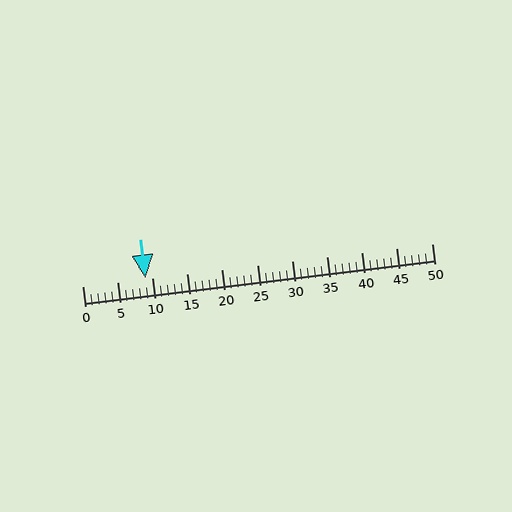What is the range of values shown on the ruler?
The ruler shows values from 0 to 50.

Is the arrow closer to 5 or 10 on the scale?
The arrow is closer to 10.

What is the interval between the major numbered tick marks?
The major tick marks are spaced 5 units apart.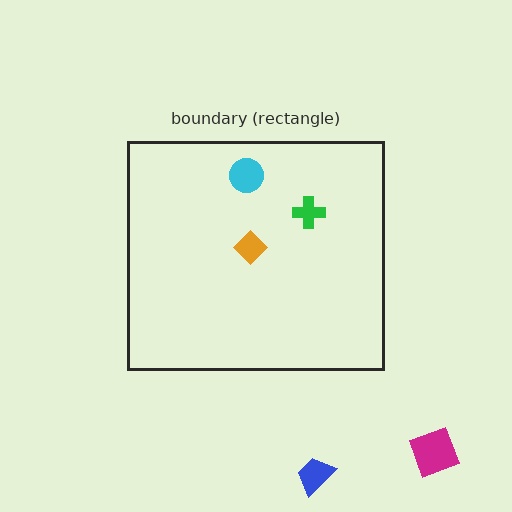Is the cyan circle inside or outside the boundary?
Inside.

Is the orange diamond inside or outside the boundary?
Inside.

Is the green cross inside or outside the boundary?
Inside.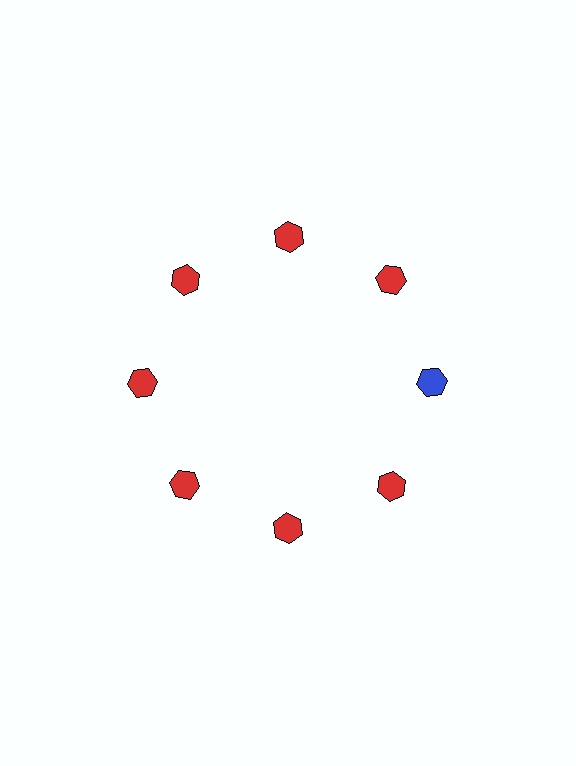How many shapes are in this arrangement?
There are 8 shapes arranged in a ring pattern.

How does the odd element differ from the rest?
It has a different color: blue instead of red.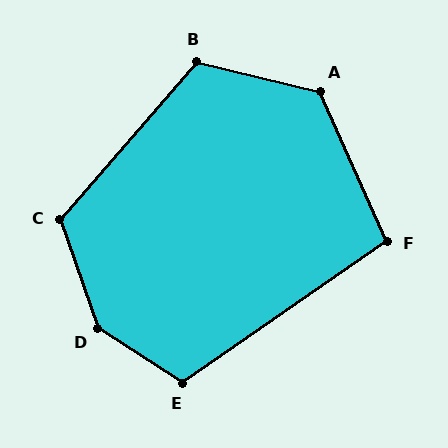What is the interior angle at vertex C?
Approximately 120 degrees (obtuse).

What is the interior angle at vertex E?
Approximately 113 degrees (obtuse).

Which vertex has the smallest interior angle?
F, at approximately 101 degrees.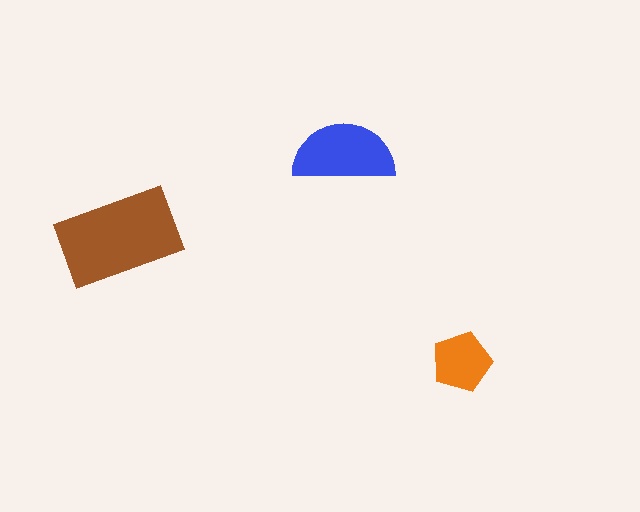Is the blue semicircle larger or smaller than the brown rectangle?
Smaller.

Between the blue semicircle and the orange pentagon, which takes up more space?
The blue semicircle.